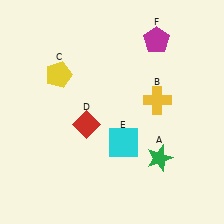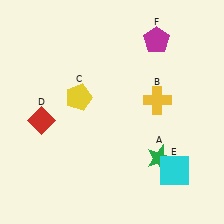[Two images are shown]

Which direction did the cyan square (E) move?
The cyan square (E) moved right.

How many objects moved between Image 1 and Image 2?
3 objects moved between the two images.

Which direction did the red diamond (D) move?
The red diamond (D) moved left.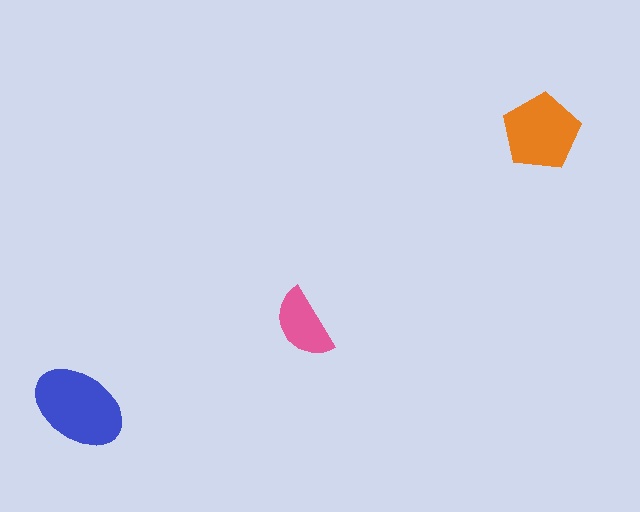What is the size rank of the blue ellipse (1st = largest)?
1st.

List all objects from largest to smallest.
The blue ellipse, the orange pentagon, the pink semicircle.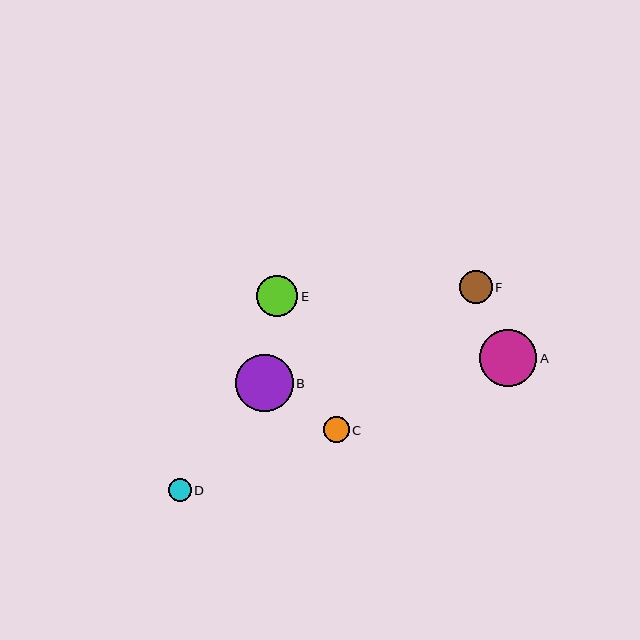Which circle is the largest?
Circle B is the largest with a size of approximately 57 pixels.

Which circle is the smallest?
Circle D is the smallest with a size of approximately 22 pixels.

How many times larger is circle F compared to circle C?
Circle F is approximately 1.3 times the size of circle C.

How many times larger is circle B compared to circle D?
Circle B is approximately 2.6 times the size of circle D.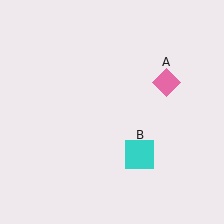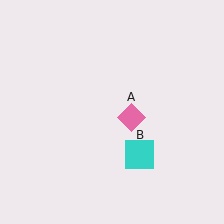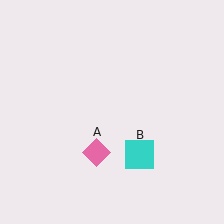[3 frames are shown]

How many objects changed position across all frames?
1 object changed position: pink diamond (object A).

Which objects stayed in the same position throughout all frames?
Cyan square (object B) remained stationary.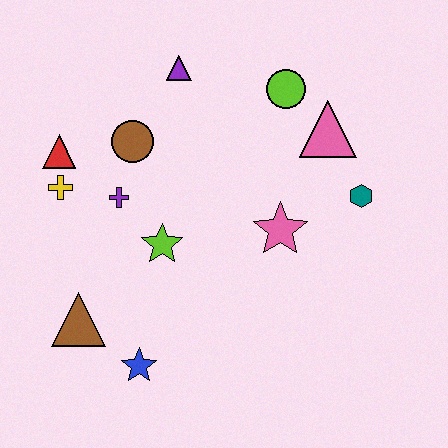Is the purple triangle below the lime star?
No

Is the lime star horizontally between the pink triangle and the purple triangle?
No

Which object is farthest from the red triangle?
The teal hexagon is farthest from the red triangle.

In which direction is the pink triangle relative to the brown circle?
The pink triangle is to the right of the brown circle.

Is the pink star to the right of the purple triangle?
Yes